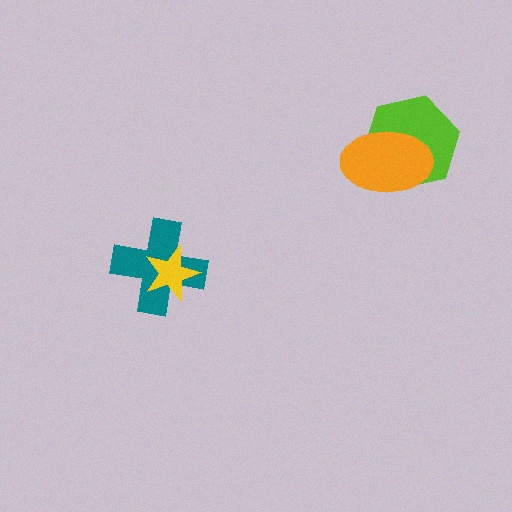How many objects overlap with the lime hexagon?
1 object overlaps with the lime hexagon.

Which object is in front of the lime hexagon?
The orange ellipse is in front of the lime hexagon.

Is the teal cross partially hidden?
Yes, it is partially covered by another shape.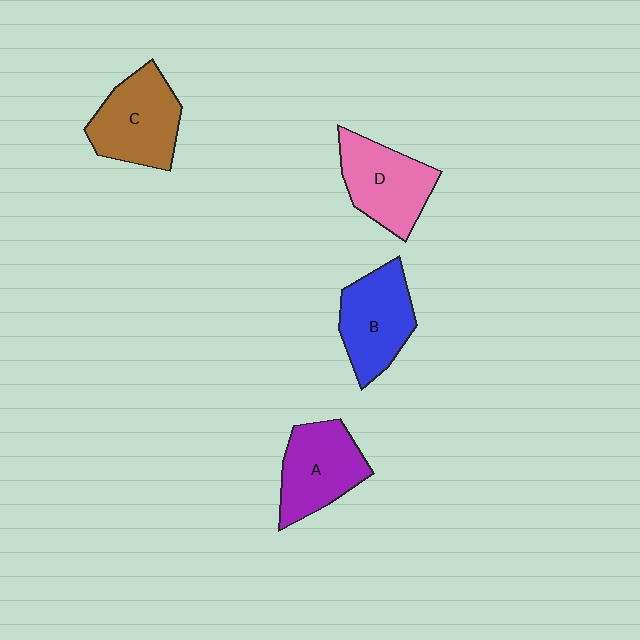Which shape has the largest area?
Shape C (brown).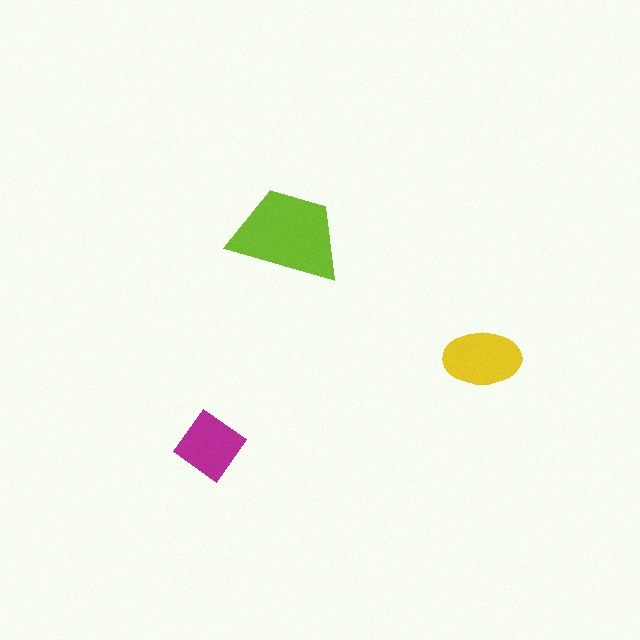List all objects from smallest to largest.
The magenta diamond, the yellow ellipse, the lime trapezoid.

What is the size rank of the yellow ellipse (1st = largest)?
2nd.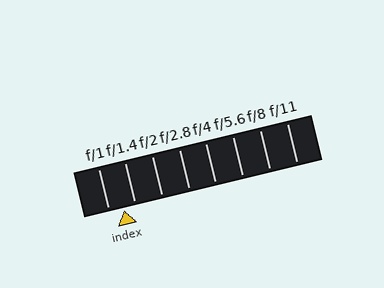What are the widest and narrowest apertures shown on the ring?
The widest aperture shown is f/1 and the narrowest is f/11.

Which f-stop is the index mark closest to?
The index mark is closest to f/1.4.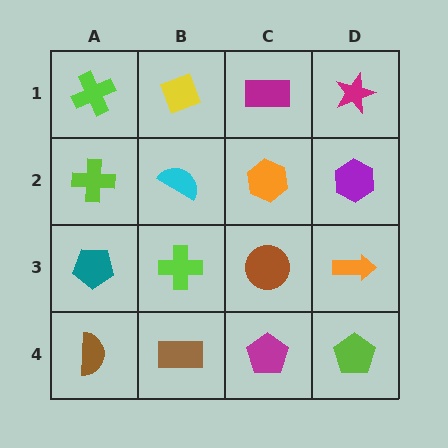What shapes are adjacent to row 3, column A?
A lime cross (row 2, column A), a brown semicircle (row 4, column A), a lime cross (row 3, column B).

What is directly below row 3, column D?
A lime pentagon.